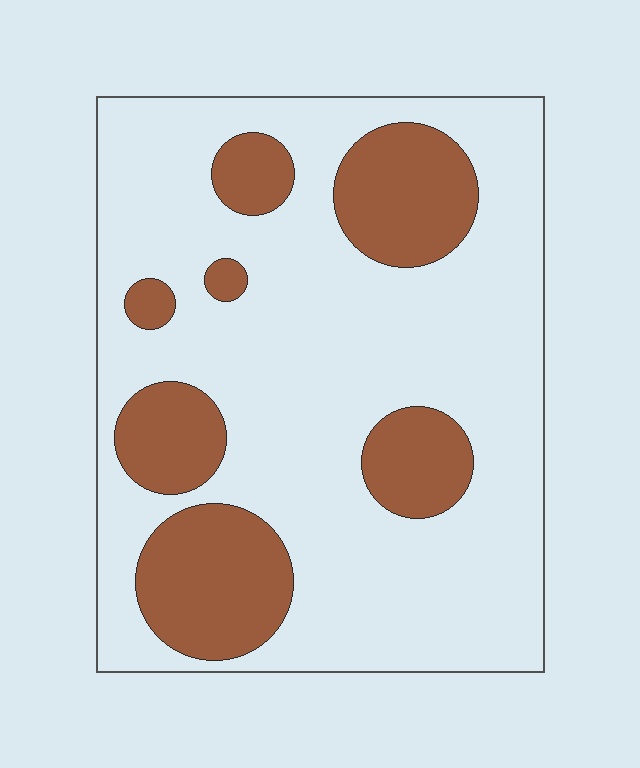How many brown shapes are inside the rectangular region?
7.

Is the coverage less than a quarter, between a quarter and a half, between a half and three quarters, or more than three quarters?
Between a quarter and a half.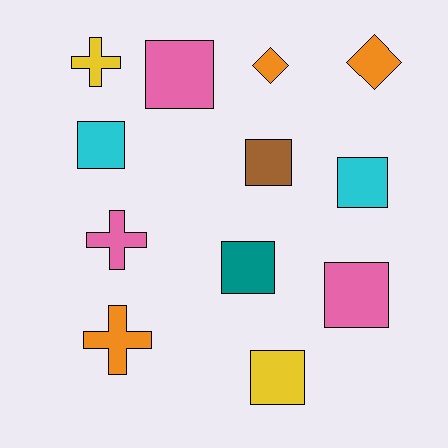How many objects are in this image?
There are 12 objects.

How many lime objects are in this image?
There are no lime objects.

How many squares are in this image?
There are 7 squares.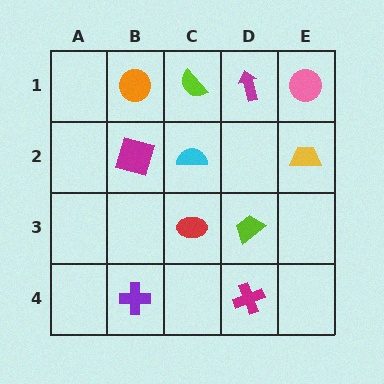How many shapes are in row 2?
3 shapes.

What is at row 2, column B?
A magenta square.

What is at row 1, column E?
A pink circle.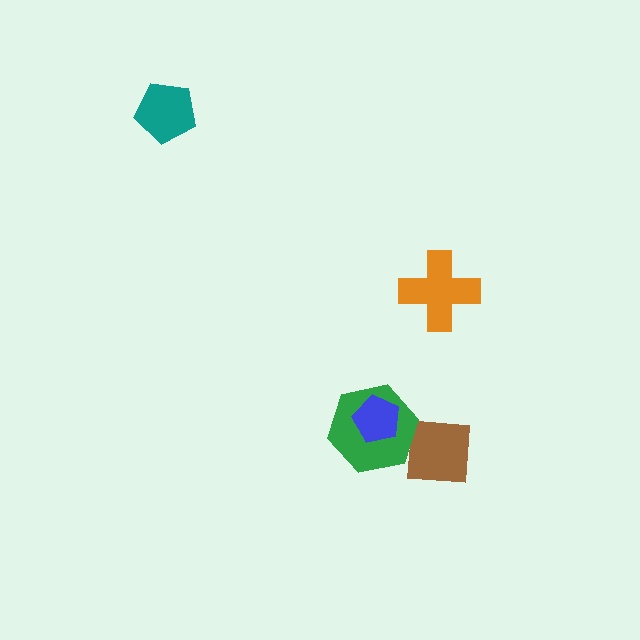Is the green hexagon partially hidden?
Yes, it is partially covered by another shape.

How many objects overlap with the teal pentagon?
0 objects overlap with the teal pentagon.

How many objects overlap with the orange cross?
0 objects overlap with the orange cross.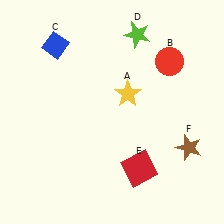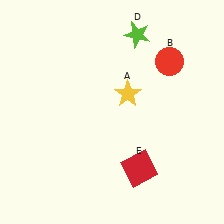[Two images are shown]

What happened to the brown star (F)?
The brown star (F) was removed in Image 2. It was in the bottom-right area of Image 1.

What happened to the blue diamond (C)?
The blue diamond (C) was removed in Image 2. It was in the top-left area of Image 1.